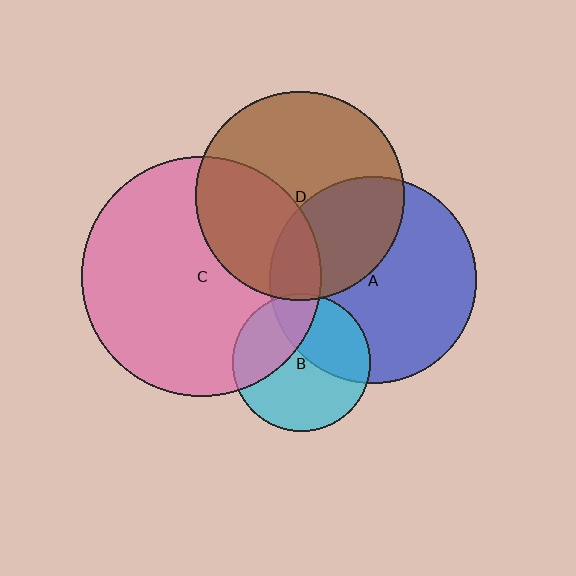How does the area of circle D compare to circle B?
Approximately 2.3 times.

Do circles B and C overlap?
Yes.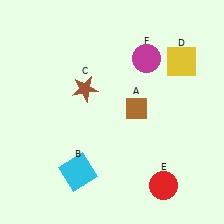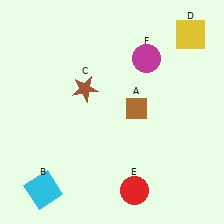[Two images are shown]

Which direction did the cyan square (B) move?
The cyan square (B) moved left.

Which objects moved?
The objects that moved are: the cyan square (B), the yellow square (D), the red circle (E).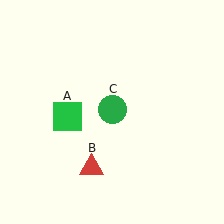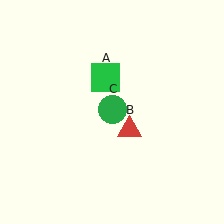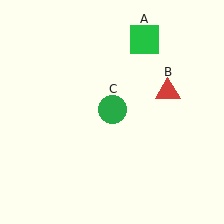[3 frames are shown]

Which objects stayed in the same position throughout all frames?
Green circle (object C) remained stationary.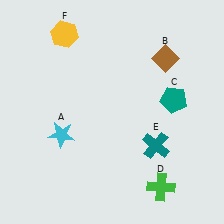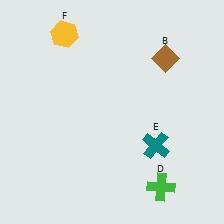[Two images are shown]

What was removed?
The teal pentagon (C), the cyan star (A) were removed in Image 2.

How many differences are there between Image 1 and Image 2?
There are 2 differences between the two images.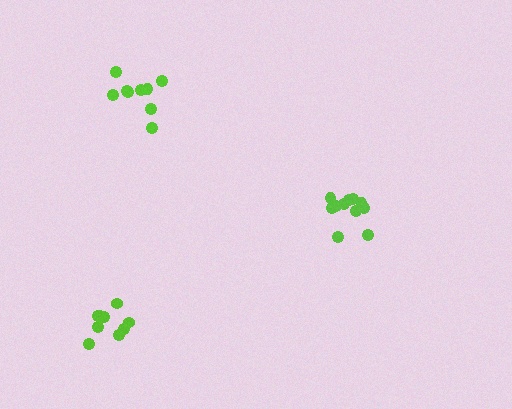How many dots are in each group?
Group 1: 11 dots, Group 2: 9 dots, Group 3: 9 dots (29 total).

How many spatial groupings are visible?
There are 3 spatial groupings.